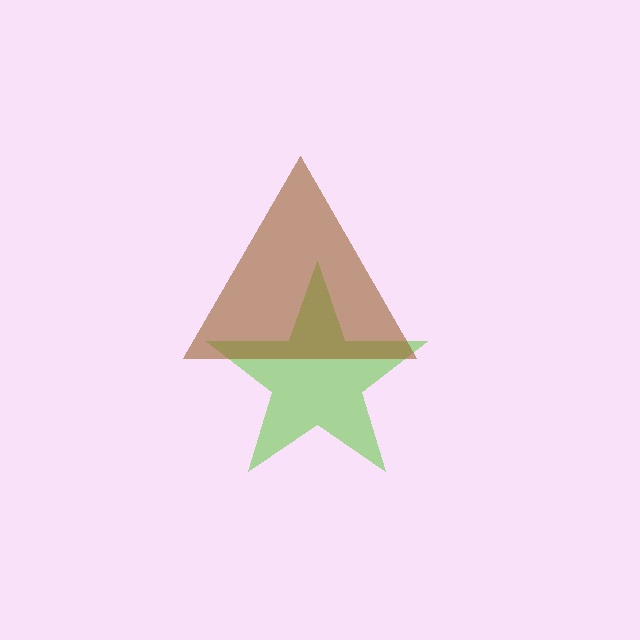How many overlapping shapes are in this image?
There are 2 overlapping shapes in the image.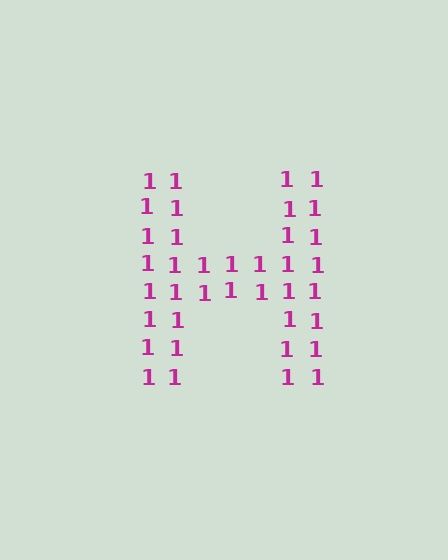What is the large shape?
The large shape is the letter H.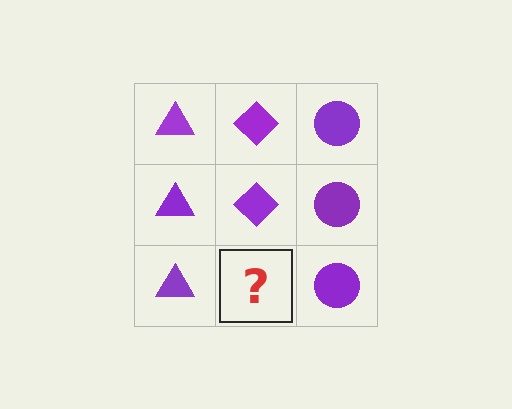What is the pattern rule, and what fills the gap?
The rule is that each column has a consistent shape. The gap should be filled with a purple diamond.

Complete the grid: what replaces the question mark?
The question mark should be replaced with a purple diamond.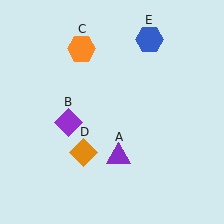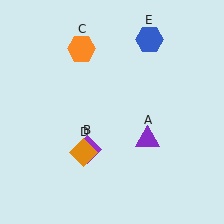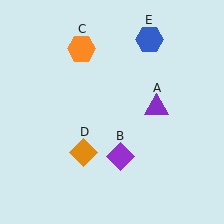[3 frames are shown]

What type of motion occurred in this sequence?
The purple triangle (object A), purple diamond (object B) rotated counterclockwise around the center of the scene.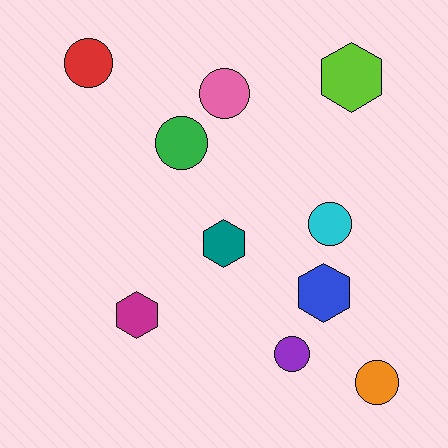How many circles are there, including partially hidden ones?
There are 6 circles.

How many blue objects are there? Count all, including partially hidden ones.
There is 1 blue object.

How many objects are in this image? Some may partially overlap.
There are 10 objects.